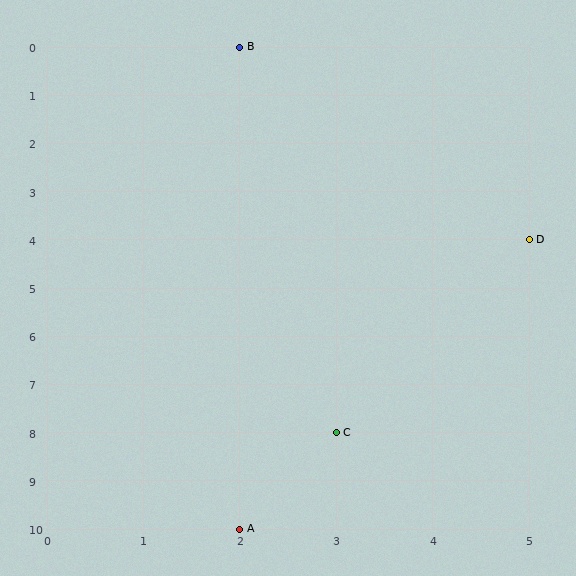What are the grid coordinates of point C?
Point C is at grid coordinates (3, 8).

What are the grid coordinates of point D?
Point D is at grid coordinates (5, 4).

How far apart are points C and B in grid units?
Points C and B are 1 column and 8 rows apart (about 8.1 grid units diagonally).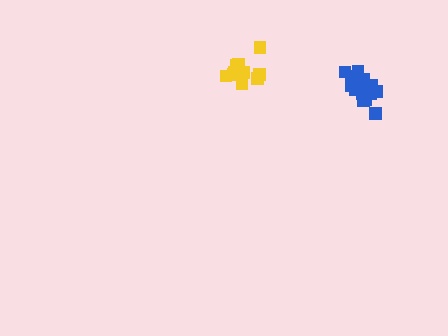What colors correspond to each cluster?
The clusters are colored: blue, yellow.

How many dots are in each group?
Group 1: 16 dots, Group 2: 10 dots (26 total).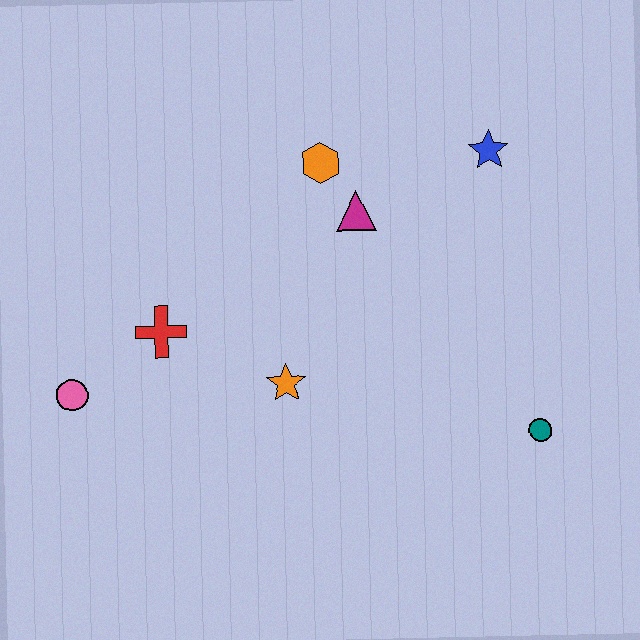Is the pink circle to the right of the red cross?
No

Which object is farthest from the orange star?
The blue star is farthest from the orange star.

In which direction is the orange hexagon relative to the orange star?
The orange hexagon is above the orange star.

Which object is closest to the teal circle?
The orange star is closest to the teal circle.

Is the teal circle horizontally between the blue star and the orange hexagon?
No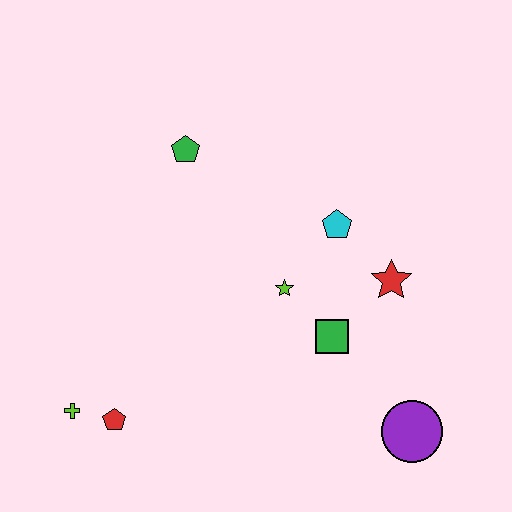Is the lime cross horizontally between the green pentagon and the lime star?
No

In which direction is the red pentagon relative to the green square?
The red pentagon is to the left of the green square.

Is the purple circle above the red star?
No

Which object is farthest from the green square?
The lime cross is farthest from the green square.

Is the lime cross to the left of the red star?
Yes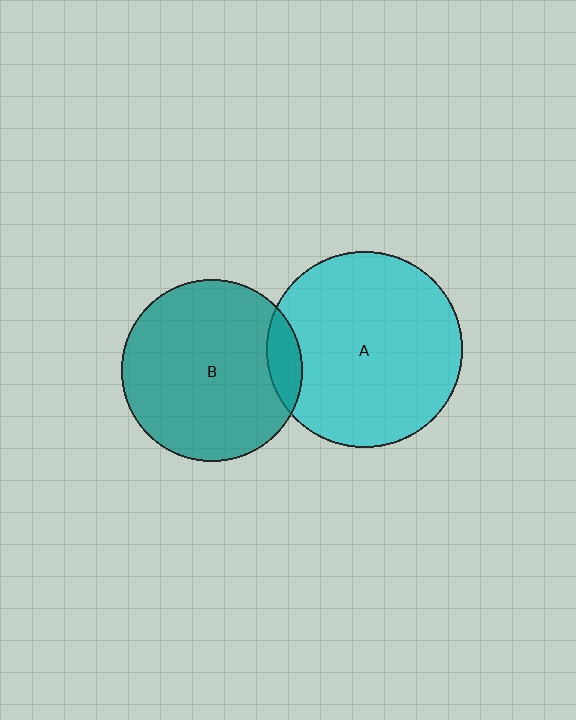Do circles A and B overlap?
Yes.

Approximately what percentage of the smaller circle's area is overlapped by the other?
Approximately 10%.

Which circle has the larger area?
Circle A (cyan).